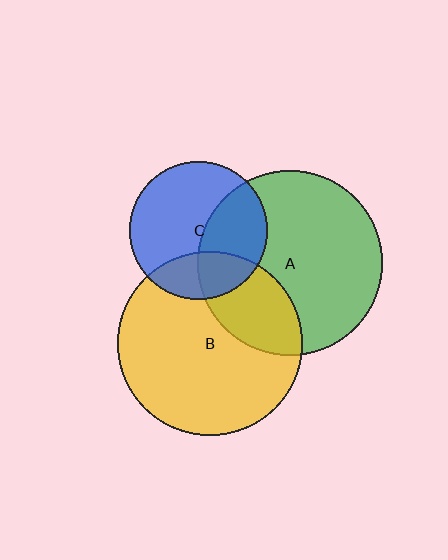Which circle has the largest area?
Circle A (green).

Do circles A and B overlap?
Yes.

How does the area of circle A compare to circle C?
Approximately 1.8 times.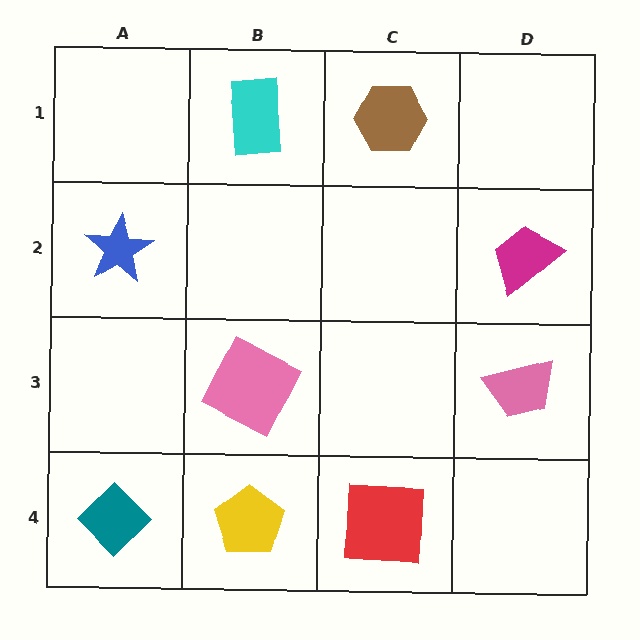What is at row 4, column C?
A red square.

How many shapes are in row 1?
2 shapes.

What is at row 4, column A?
A teal diamond.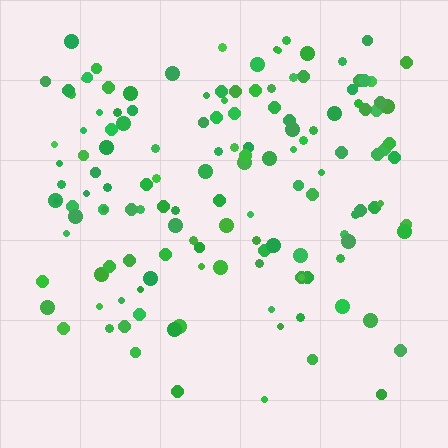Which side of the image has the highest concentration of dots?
The top.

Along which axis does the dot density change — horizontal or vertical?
Vertical.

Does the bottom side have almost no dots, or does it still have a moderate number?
Still a moderate number, just noticeably fewer than the top.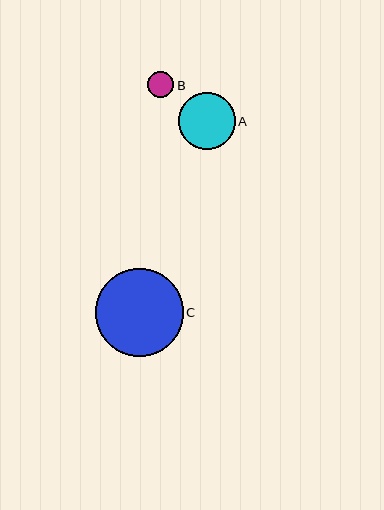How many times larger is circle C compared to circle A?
Circle C is approximately 1.5 times the size of circle A.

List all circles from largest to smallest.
From largest to smallest: C, A, B.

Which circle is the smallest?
Circle B is the smallest with a size of approximately 26 pixels.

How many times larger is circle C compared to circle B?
Circle C is approximately 3.4 times the size of circle B.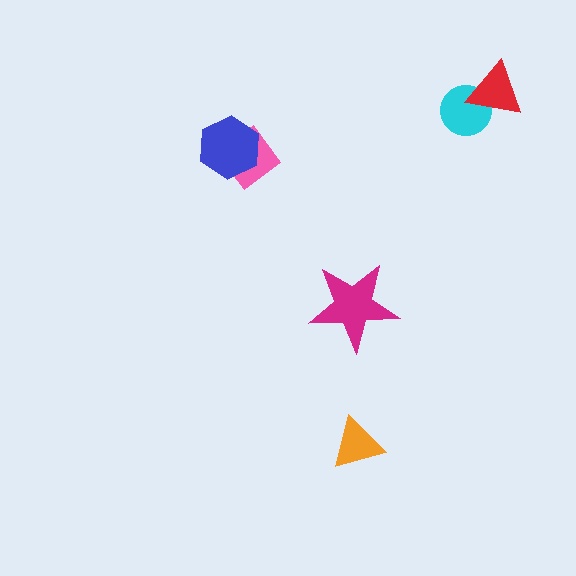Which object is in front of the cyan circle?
The red triangle is in front of the cyan circle.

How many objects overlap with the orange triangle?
0 objects overlap with the orange triangle.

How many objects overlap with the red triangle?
1 object overlaps with the red triangle.